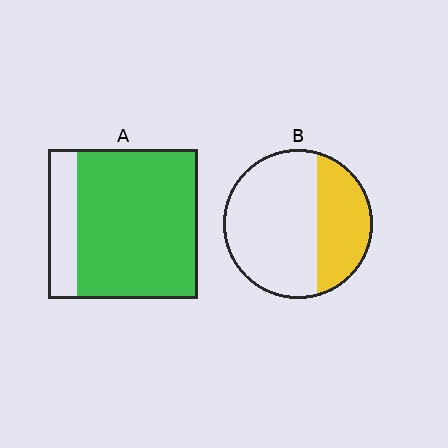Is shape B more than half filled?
No.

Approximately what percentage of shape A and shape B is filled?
A is approximately 80% and B is approximately 35%.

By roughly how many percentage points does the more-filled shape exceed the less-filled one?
By roughly 45 percentage points (A over B).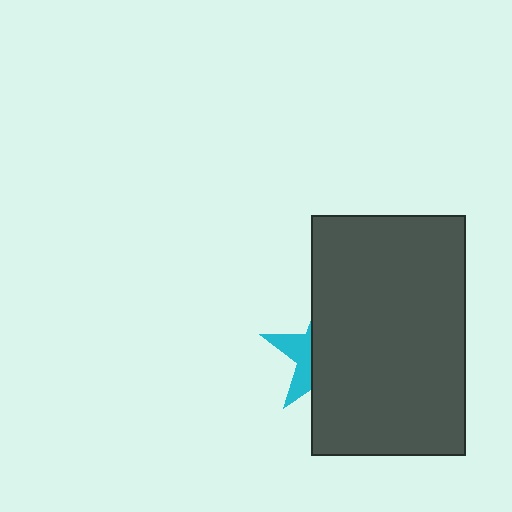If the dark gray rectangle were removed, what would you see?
You would see the complete cyan star.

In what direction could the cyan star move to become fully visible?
The cyan star could move left. That would shift it out from behind the dark gray rectangle entirely.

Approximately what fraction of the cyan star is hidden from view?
Roughly 67% of the cyan star is hidden behind the dark gray rectangle.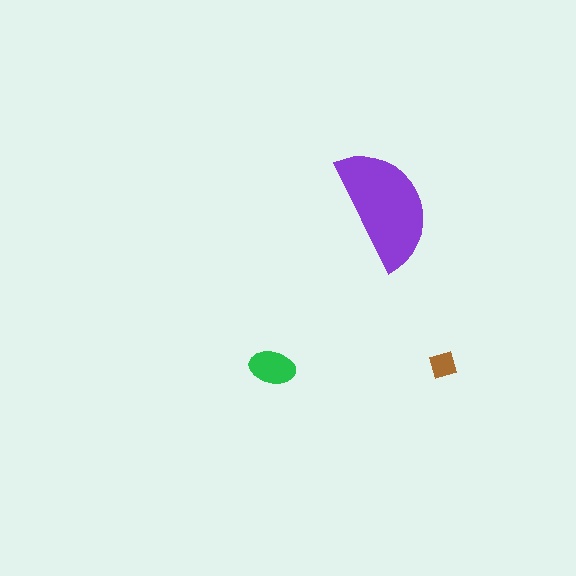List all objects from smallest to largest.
The brown diamond, the green ellipse, the purple semicircle.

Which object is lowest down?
The green ellipse is bottommost.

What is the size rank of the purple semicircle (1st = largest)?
1st.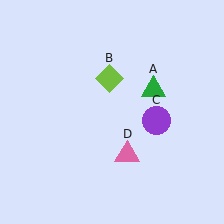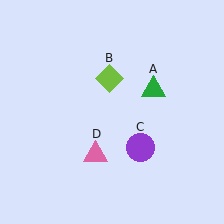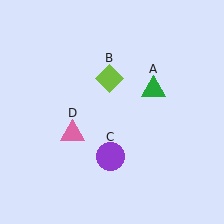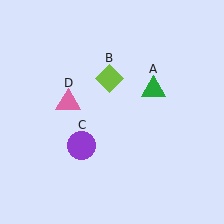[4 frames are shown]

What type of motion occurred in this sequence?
The purple circle (object C), pink triangle (object D) rotated clockwise around the center of the scene.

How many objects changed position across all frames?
2 objects changed position: purple circle (object C), pink triangle (object D).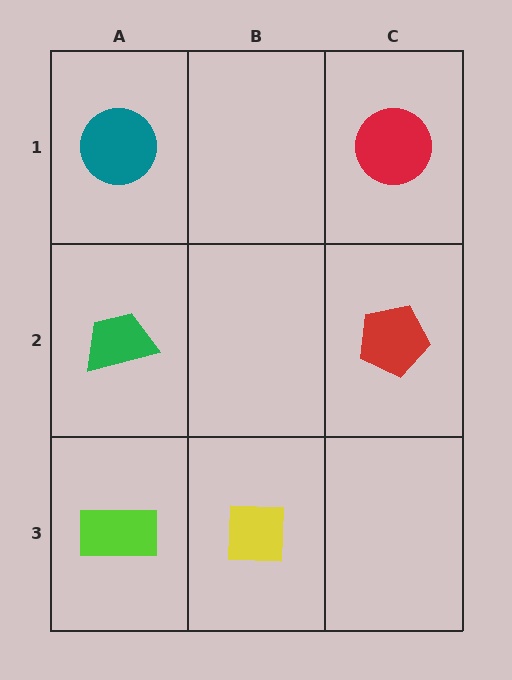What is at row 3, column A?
A lime rectangle.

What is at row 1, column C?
A red circle.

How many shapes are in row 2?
2 shapes.